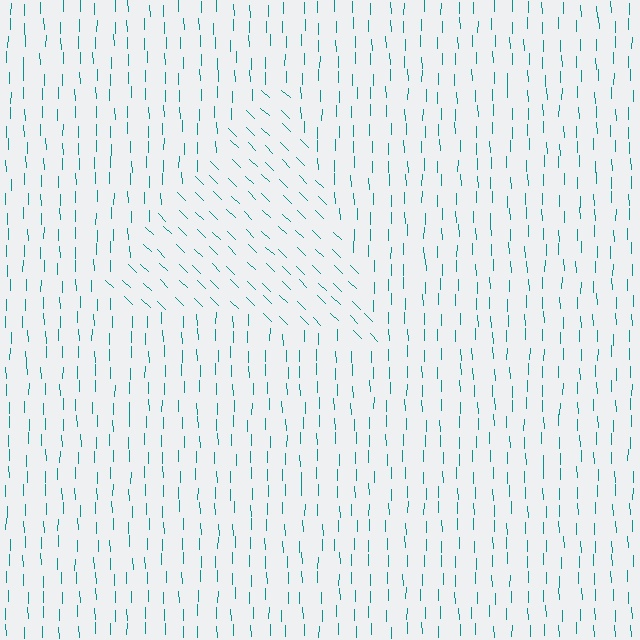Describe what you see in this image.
The image is filled with small teal line segments. A triangle region in the image has lines oriented differently from the surrounding lines, creating a visible texture boundary.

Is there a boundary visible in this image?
Yes, there is a texture boundary formed by a change in line orientation.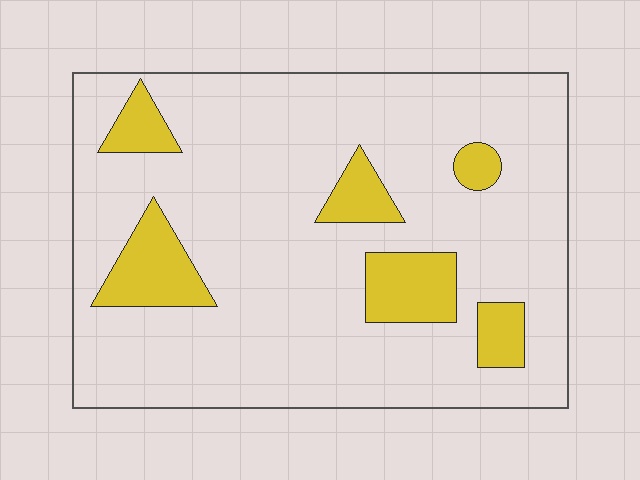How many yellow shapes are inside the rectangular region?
6.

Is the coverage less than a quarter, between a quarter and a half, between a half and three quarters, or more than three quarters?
Less than a quarter.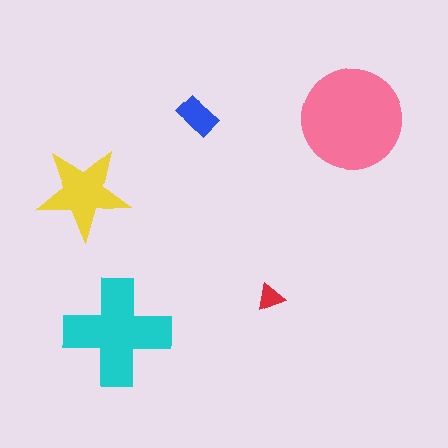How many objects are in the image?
There are 5 objects in the image.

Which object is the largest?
The pink circle.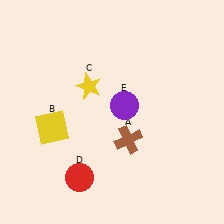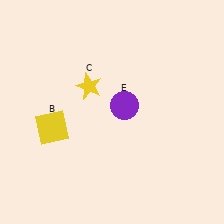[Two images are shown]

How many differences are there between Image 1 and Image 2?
There are 2 differences between the two images.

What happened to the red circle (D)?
The red circle (D) was removed in Image 2. It was in the bottom-left area of Image 1.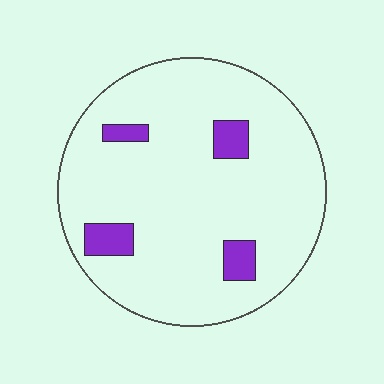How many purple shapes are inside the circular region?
4.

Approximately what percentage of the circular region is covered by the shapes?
Approximately 10%.